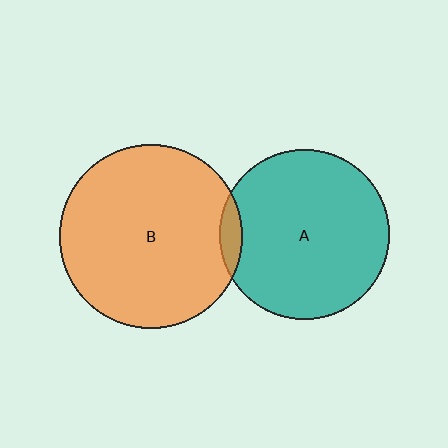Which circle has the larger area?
Circle B (orange).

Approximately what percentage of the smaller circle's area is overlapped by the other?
Approximately 5%.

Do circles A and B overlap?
Yes.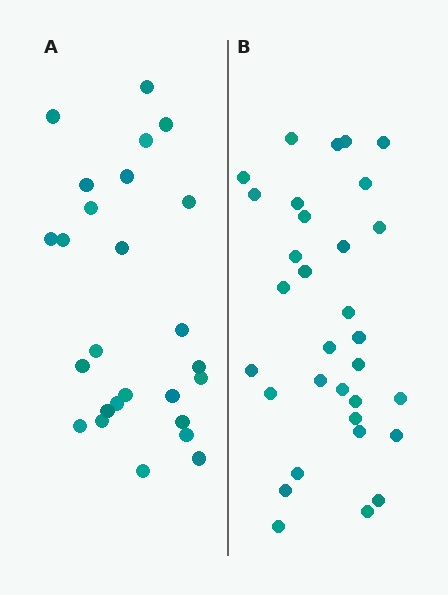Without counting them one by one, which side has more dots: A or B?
Region B (the right region) has more dots.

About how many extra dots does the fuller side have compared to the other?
Region B has about 6 more dots than region A.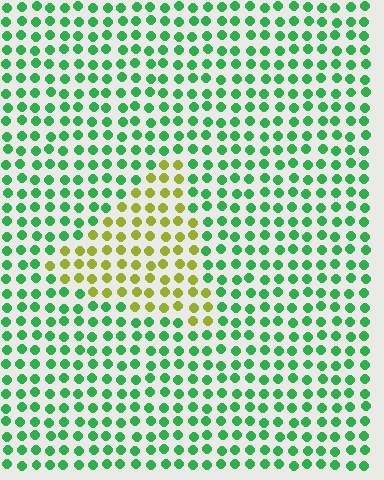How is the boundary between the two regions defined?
The boundary is defined purely by a slight shift in hue (about 63 degrees). Spacing, size, and orientation are identical on both sides.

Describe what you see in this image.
The image is filled with small green elements in a uniform arrangement. A triangle-shaped region is visible where the elements are tinted to a slightly different hue, forming a subtle color boundary.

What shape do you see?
I see a triangle.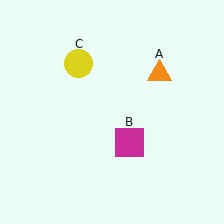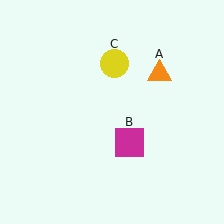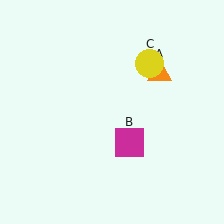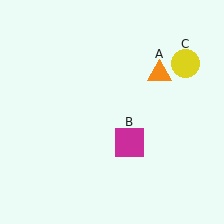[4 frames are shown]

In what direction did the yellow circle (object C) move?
The yellow circle (object C) moved right.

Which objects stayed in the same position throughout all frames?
Orange triangle (object A) and magenta square (object B) remained stationary.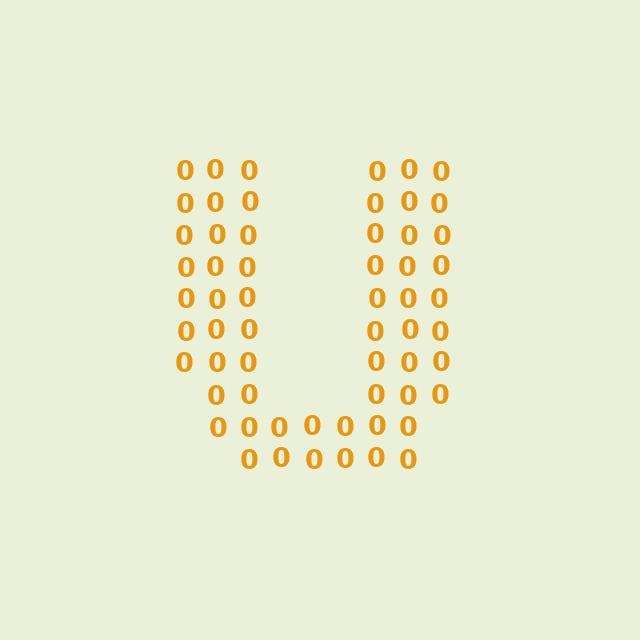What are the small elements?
The small elements are digit 0's.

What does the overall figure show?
The overall figure shows the letter U.